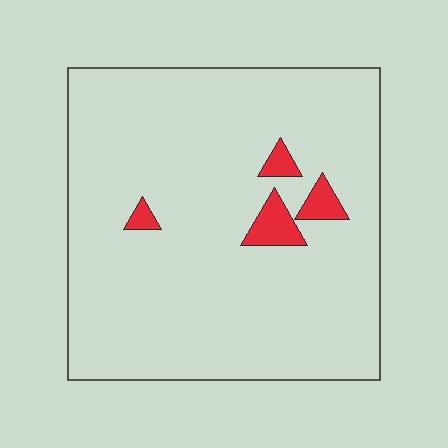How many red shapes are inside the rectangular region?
4.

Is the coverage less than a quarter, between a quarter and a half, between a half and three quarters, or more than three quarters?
Less than a quarter.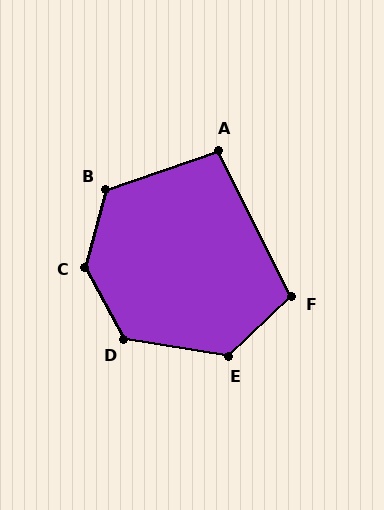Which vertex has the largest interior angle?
C, at approximately 136 degrees.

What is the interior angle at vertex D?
Approximately 128 degrees (obtuse).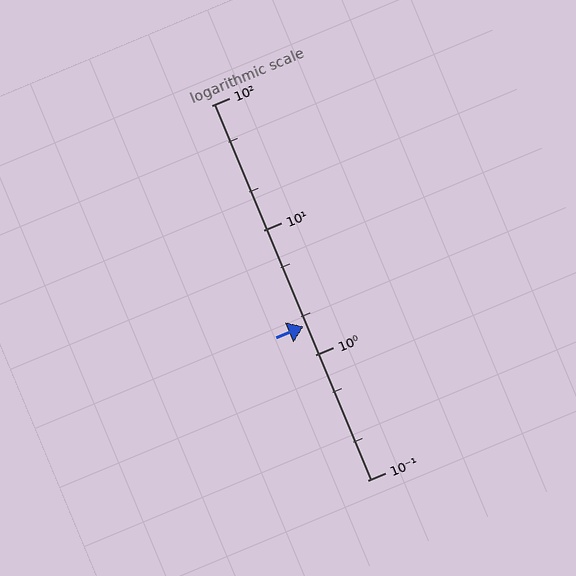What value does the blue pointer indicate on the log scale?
The pointer indicates approximately 1.7.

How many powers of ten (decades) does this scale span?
The scale spans 3 decades, from 0.1 to 100.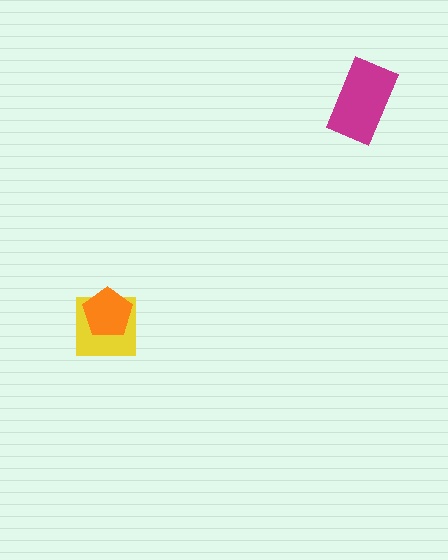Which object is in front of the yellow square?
The orange pentagon is in front of the yellow square.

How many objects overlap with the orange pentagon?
1 object overlaps with the orange pentagon.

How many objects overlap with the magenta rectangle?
0 objects overlap with the magenta rectangle.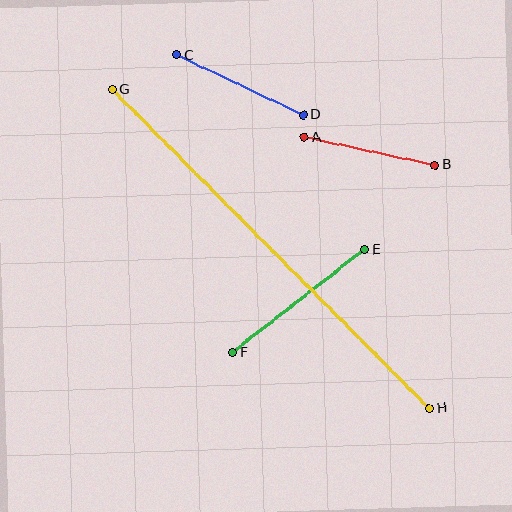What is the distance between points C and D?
The distance is approximately 140 pixels.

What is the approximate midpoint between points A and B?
The midpoint is at approximately (370, 151) pixels.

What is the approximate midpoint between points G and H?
The midpoint is at approximately (271, 249) pixels.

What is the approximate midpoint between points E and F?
The midpoint is at approximately (299, 301) pixels.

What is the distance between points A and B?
The distance is approximately 133 pixels.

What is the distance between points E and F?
The distance is approximately 167 pixels.